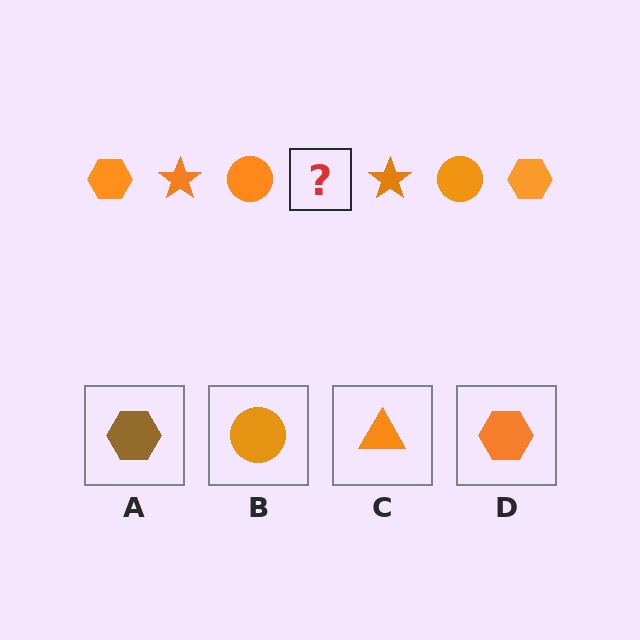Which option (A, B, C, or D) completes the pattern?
D.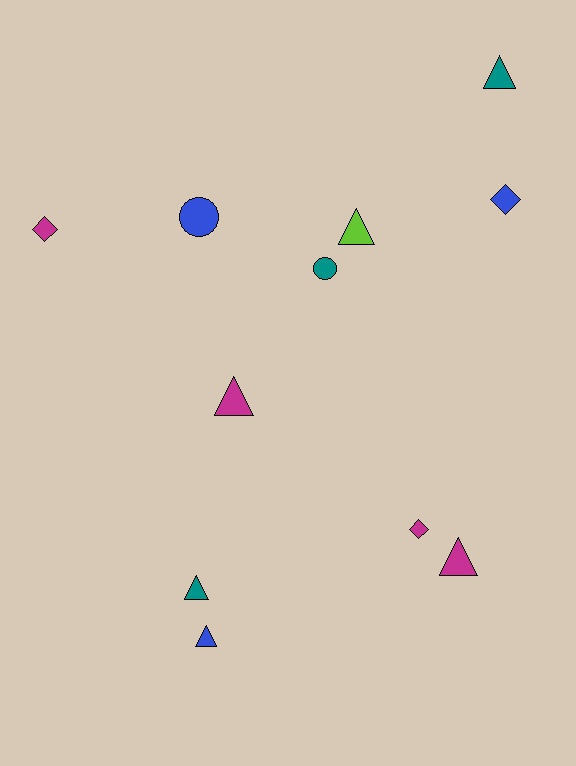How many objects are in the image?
There are 11 objects.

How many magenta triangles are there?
There are 2 magenta triangles.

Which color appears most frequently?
Magenta, with 4 objects.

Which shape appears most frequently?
Triangle, with 6 objects.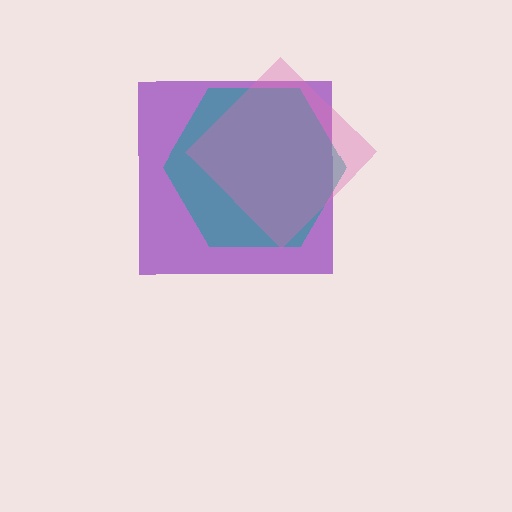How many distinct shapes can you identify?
There are 3 distinct shapes: a purple square, a teal hexagon, a pink diamond.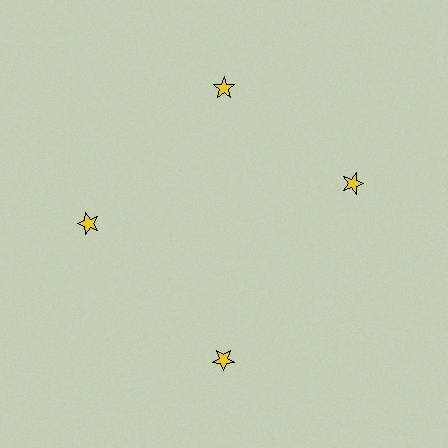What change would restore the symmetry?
The symmetry would be restored by rotating it back into even spacing with its neighbors so that all 4 stars sit at equal angles and equal distance from the center.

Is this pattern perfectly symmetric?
No. The 4 yellow stars are arranged in a ring, but one element near the 3 o'clock position is rotated out of alignment along the ring, breaking the 4-fold rotational symmetry.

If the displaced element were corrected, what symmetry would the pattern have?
It would have 4-fold rotational symmetry — the pattern would map onto itself every 90 degrees.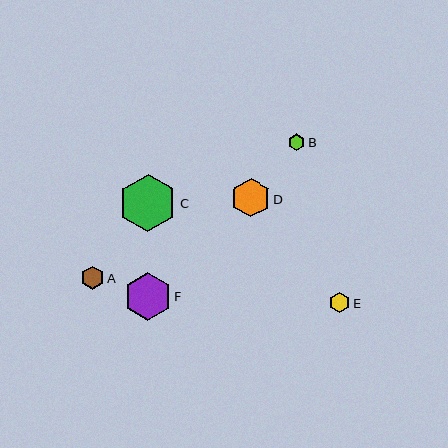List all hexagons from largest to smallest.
From largest to smallest: C, F, D, A, E, B.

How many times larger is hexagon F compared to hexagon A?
Hexagon F is approximately 2.1 times the size of hexagon A.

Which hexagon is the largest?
Hexagon C is the largest with a size of approximately 58 pixels.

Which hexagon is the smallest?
Hexagon B is the smallest with a size of approximately 17 pixels.